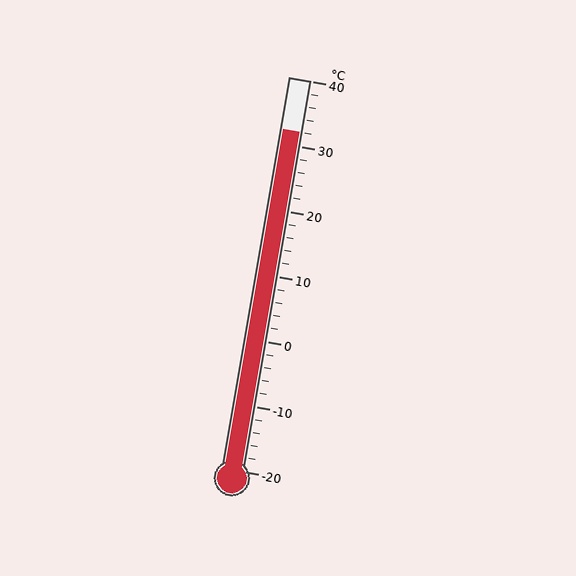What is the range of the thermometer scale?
The thermometer scale ranges from -20°C to 40°C.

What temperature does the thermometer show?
The thermometer shows approximately 32°C.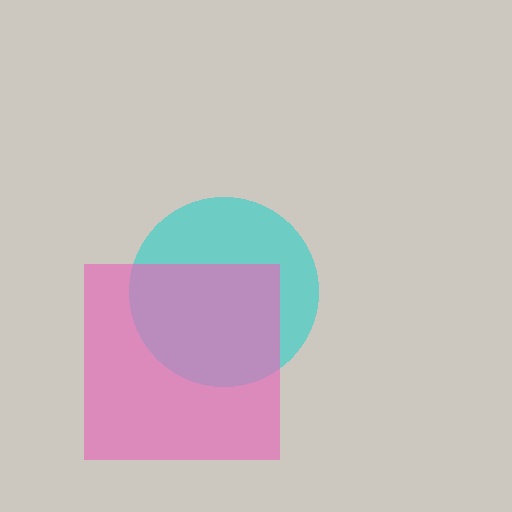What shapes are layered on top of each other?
The layered shapes are: a cyan circle, a pink square.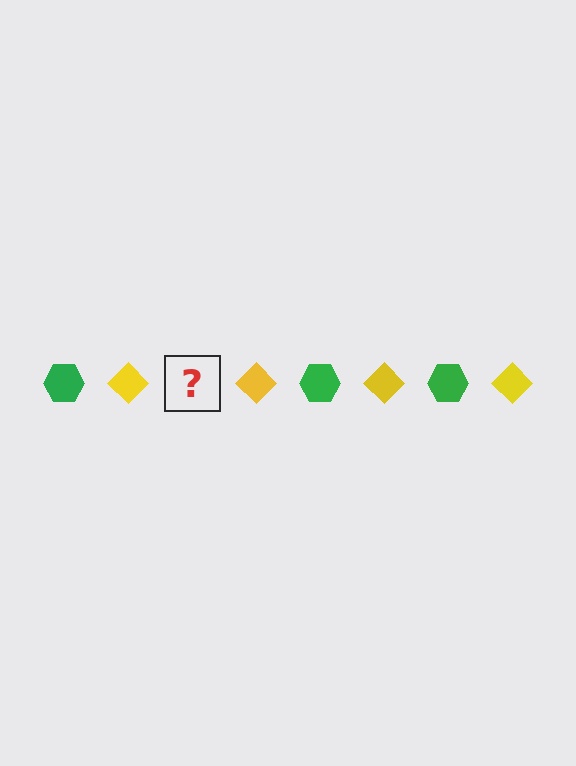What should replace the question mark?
The question mark should be replaced with a green hexagon.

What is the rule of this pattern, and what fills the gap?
The rule is that the pattern alternates between green hexagon and yellow diamond. The gap should be filled with a green hexagon.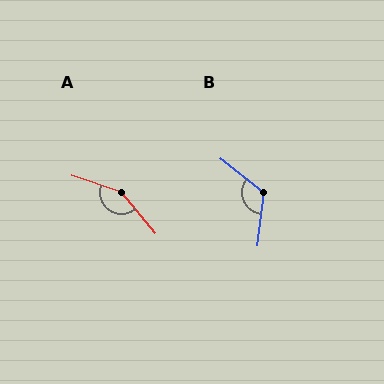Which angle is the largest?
A, at approximately 148 degrees.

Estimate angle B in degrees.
Approximately 121 degrees.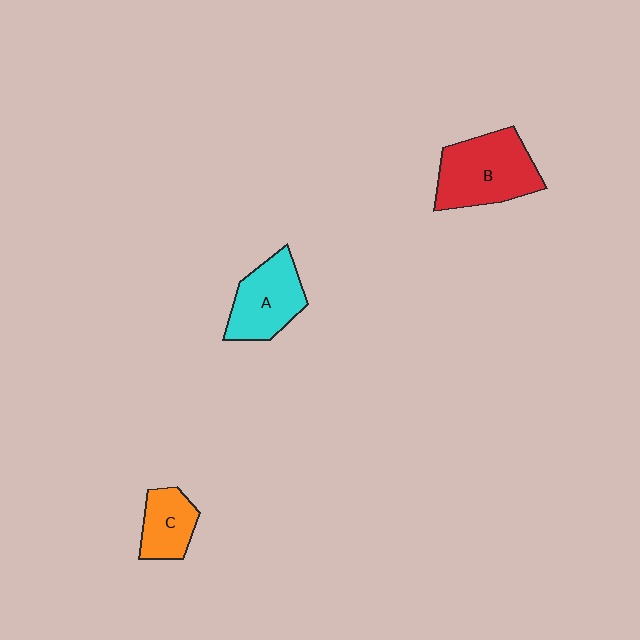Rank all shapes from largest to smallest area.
From largest to smallest: B (red), A (cyan), C (orange).